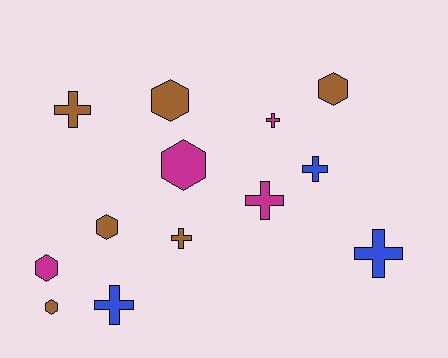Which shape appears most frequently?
Cross, with 7 objects.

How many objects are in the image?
There are 13 objects.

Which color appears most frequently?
Brown, with 6 objects.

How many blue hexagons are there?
There are no blue hexagons.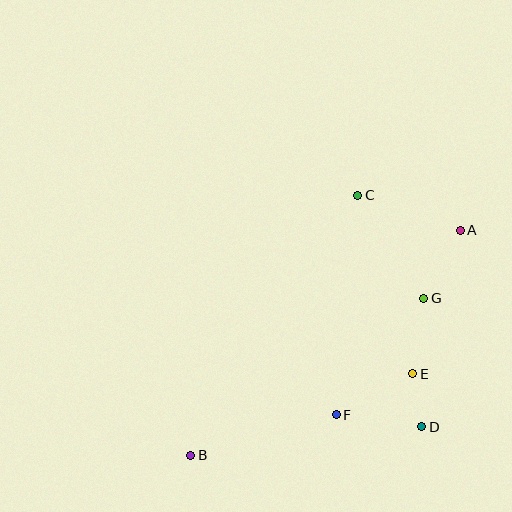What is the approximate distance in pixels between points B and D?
The distance between B and D is approximately 233 pixels.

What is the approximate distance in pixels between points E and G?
The distance between E and G is approximately 76 pixels.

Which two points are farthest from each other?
Points A and B are farthest from each other.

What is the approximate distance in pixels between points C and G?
The distance between C and G is approximately 122 pixels.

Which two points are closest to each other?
Points D and E are closest to each other.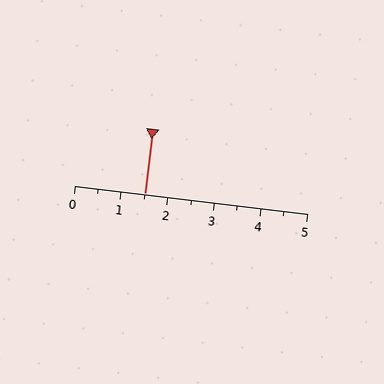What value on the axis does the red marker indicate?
The marker indicates approximately 1.5.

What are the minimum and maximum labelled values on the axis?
The axis runs from 0 to 5.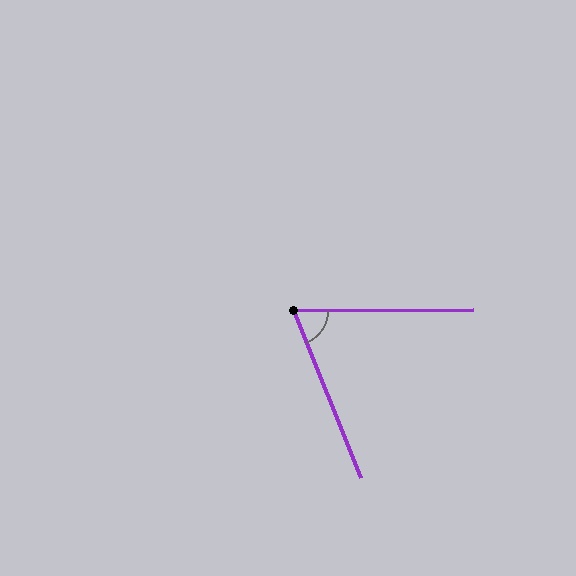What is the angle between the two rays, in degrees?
Approximately 69 degrees.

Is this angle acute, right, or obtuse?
It is acute.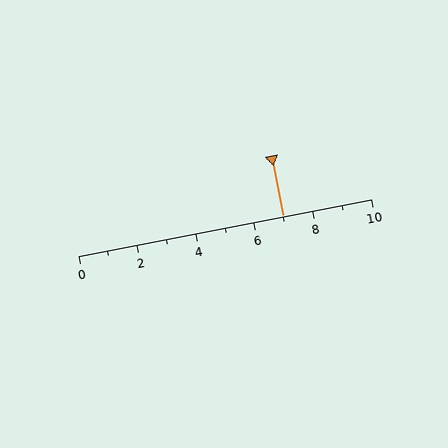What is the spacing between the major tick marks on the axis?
The major ticks are spaced 2 apart.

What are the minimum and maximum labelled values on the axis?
The axis runs from 0 to 10.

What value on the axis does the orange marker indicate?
The marker indicates approximately 7.